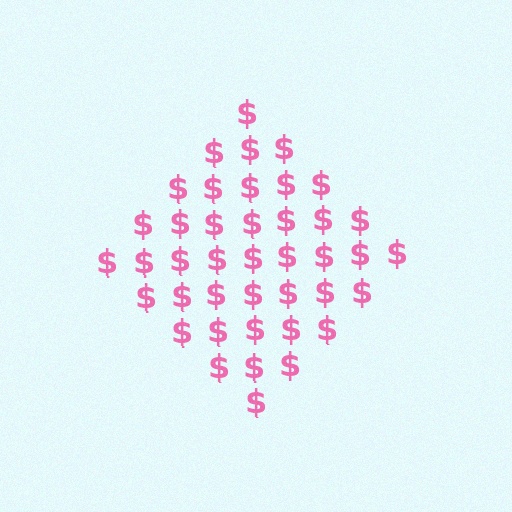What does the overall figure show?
The overall figure shows a diamond.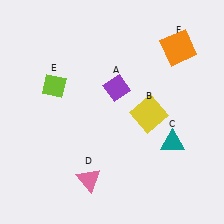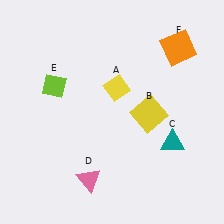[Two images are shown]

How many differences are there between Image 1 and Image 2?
There is 1 difference between the two images.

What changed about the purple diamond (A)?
In Image 1, A is purple. In Image 2, it changed to yellow.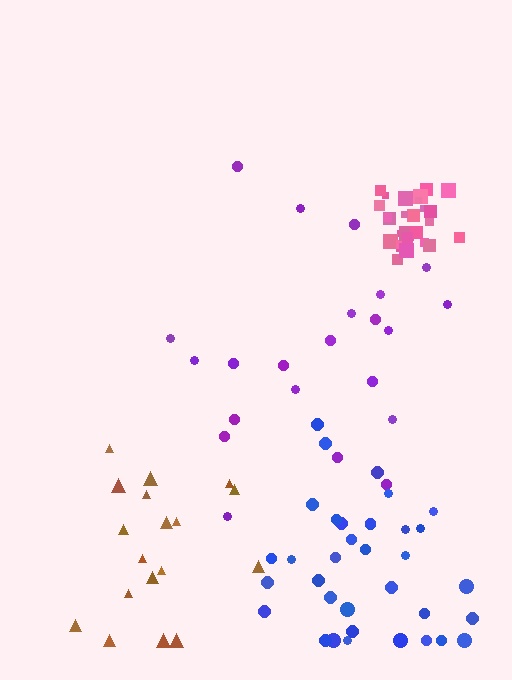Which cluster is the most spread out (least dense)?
Purple.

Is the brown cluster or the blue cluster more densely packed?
Blue.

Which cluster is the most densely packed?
Pink.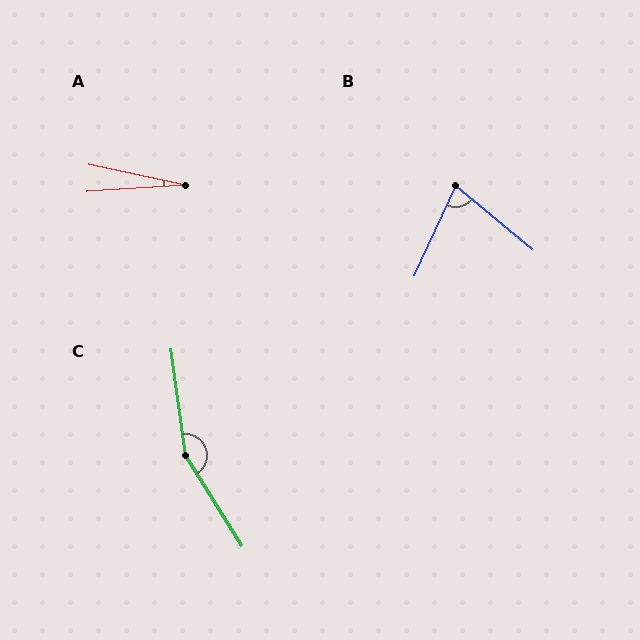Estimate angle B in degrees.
Approximately 75 degrees.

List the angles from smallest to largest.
A (15°), B (75°), C (156°).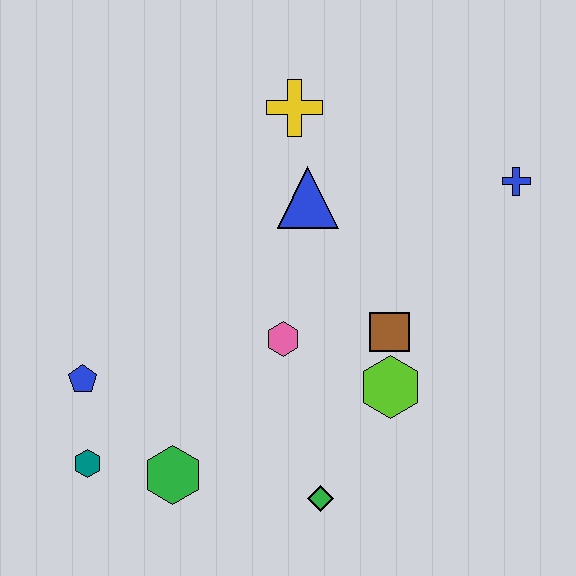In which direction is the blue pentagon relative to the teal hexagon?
The blue pentagon is above the teal hexagon.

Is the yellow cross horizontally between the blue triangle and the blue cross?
No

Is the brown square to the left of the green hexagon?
No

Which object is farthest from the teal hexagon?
The blue cross is farthest from the teal hexagon.